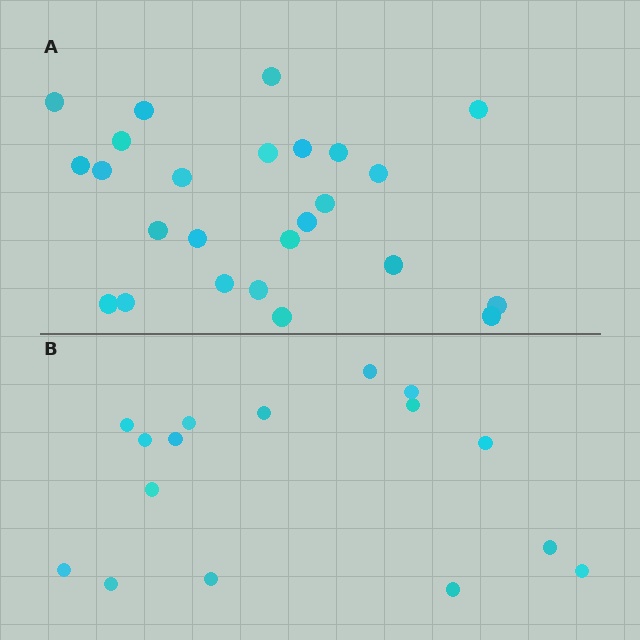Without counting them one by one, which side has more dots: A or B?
Region A (the top region) has more dots.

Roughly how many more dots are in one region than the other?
Region A has roughly 8 or so more dots than region B.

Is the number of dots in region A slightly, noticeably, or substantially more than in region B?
Region A has substantially more. The ratio is roughly 1.6 to 1.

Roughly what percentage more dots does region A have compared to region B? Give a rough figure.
About 55% more.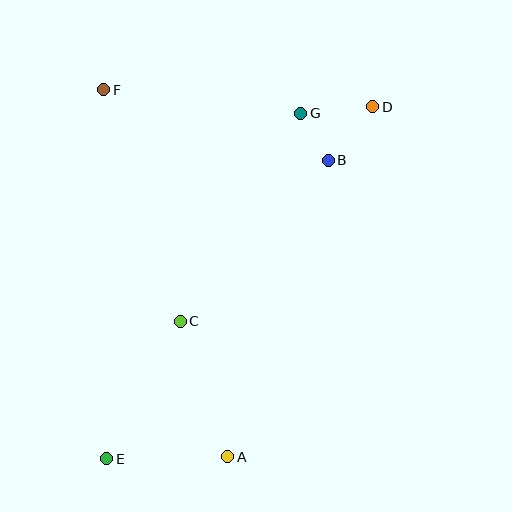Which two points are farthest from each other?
Points D and E are farthest from each other.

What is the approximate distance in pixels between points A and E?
The distance between A and E is approximately 121 pixels.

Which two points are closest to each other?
Points B and G are closest to each other.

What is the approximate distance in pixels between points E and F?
The distance between E and F is approximately 369 pixels.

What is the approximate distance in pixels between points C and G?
The distance between C and G is approximately 241 pixels.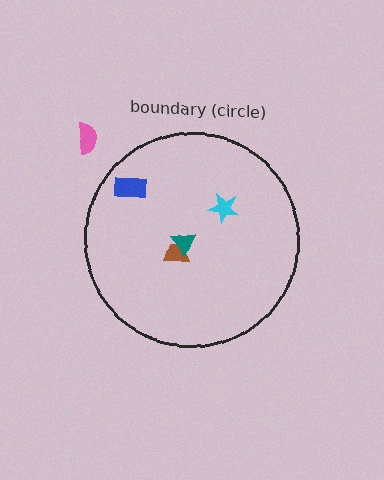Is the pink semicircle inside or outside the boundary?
Outside.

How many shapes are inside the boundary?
4 inside, 1 outside.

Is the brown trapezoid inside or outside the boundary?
Inside.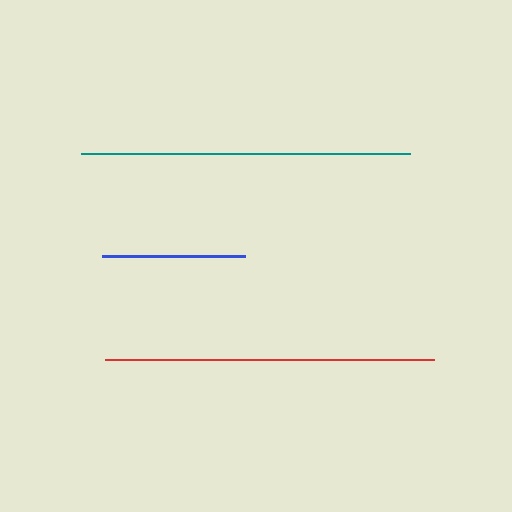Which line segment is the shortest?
The blue line is the shortest at approximately 143 pixels.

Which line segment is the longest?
The teal line is the longest at approximately 330 pixels.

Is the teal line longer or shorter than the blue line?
The teal line is longer than the blue line.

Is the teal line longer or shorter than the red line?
The teal line is longer than the red line.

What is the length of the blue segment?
The blue segment is approximately 143 pixels long.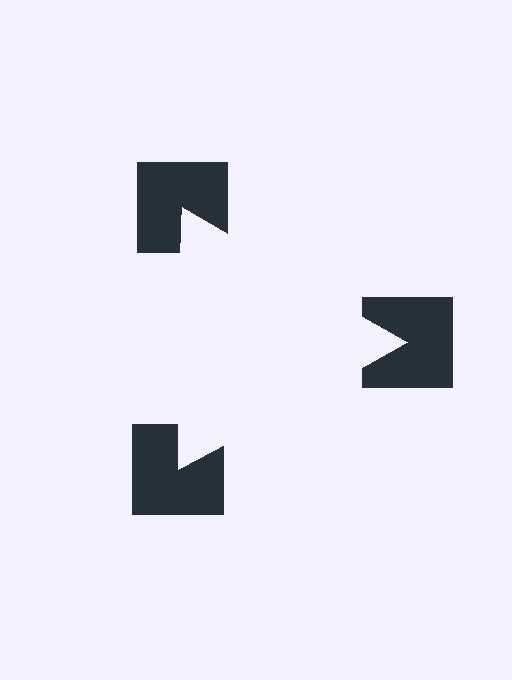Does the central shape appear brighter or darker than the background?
It typically appears slightly brighter than the background, even though no actual brightness change is drawn.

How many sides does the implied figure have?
3 sides.